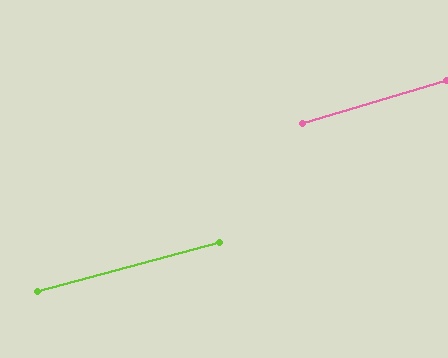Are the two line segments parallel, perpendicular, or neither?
Parallel — their directions differ by only 1.6°.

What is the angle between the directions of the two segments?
Approximately 2 degrees.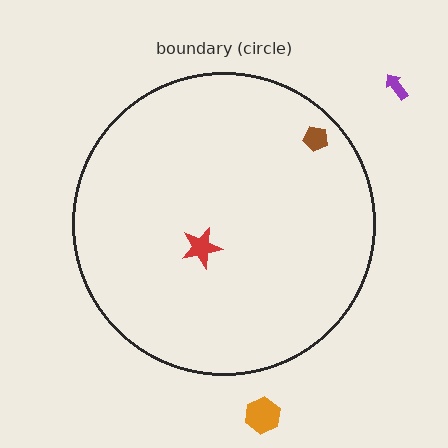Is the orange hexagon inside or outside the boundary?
Outside.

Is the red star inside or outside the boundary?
Inside.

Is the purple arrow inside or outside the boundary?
Outside.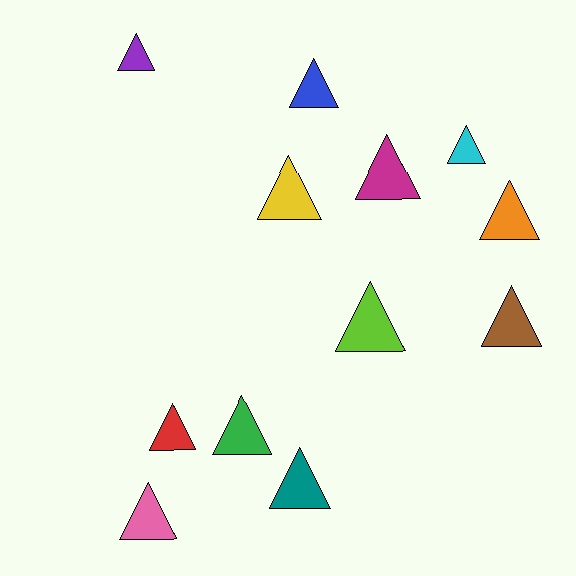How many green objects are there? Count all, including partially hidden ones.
There is 1 green object.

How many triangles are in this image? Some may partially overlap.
There are 12 triangles.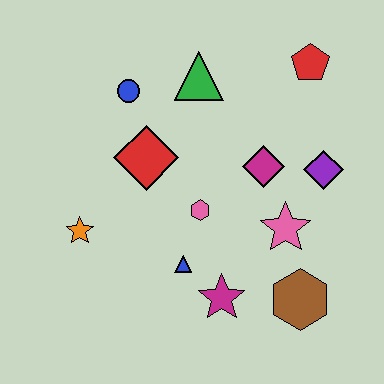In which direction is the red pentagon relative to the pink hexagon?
The red pentagon is above the pink hexagon.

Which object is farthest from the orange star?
The red pentagon is farthest from the orange star.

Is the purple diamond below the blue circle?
Yes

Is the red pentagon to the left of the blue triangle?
No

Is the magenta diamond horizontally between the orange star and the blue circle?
No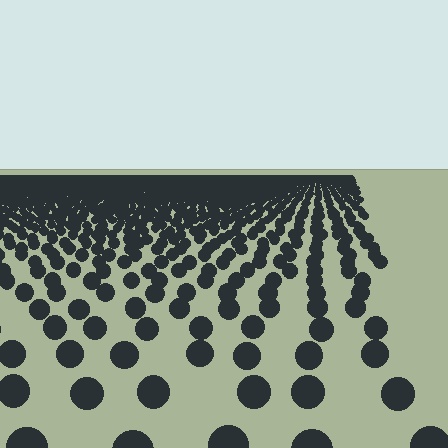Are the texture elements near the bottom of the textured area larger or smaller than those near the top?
Larger. Near the bottom, elements are closer to the viewer and appear at a bigger on-screen size.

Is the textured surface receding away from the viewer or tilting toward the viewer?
The surface is receding away from the viewer. Texture elements get smaller and denser toward the top.